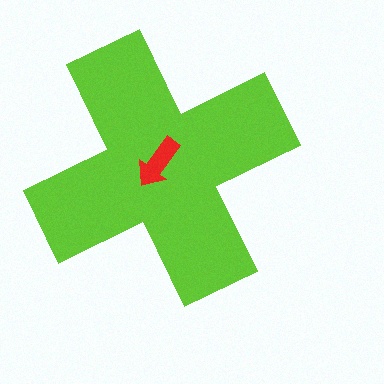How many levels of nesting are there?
2.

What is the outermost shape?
The lime cross.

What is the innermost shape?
The red arrow.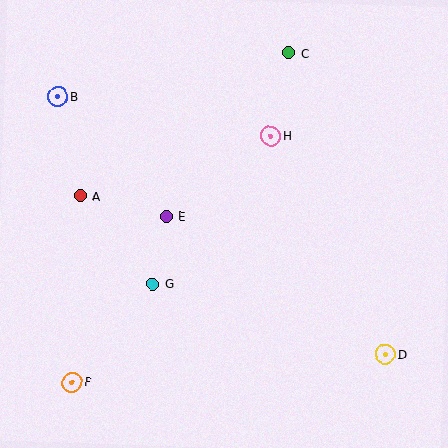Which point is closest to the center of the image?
Point E at (167, 216) is closest to the center.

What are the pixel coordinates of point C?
Point C is at (289, 53).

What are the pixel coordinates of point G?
Point G is at (152, 284).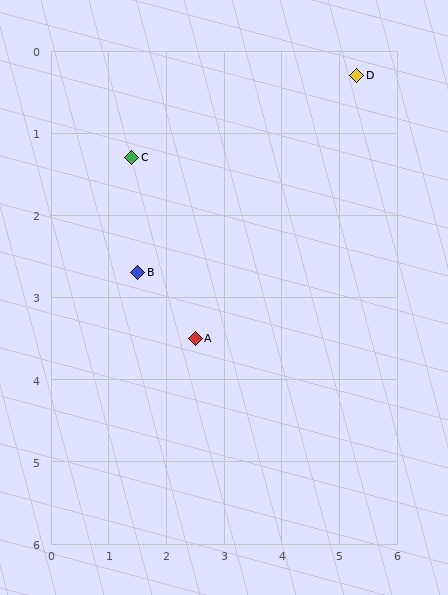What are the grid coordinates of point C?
Point C is at approximately (1.4, 1.3).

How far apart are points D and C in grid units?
Points D and C are about 4.0 grid units apart.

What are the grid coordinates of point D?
Point D is at approximately (5.3, 0.3).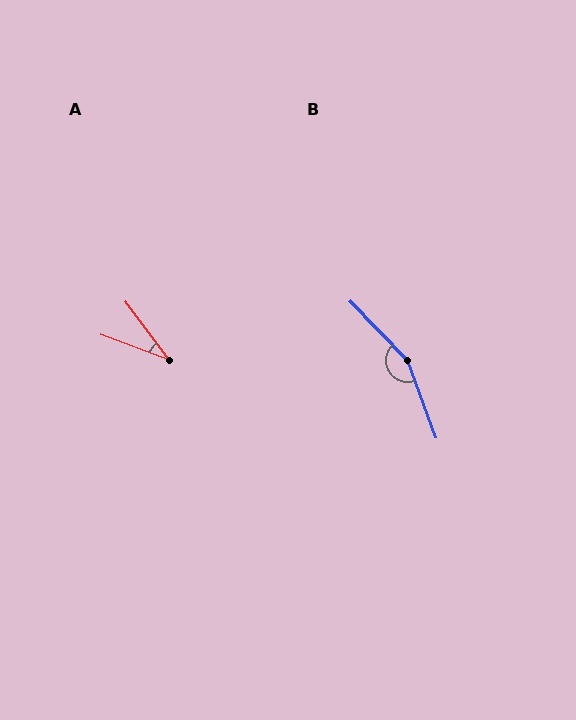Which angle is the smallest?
A, at approximately 34 degrees.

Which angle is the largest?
B, at approximately 156 degrees.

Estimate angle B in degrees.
Approximately 156 degrees.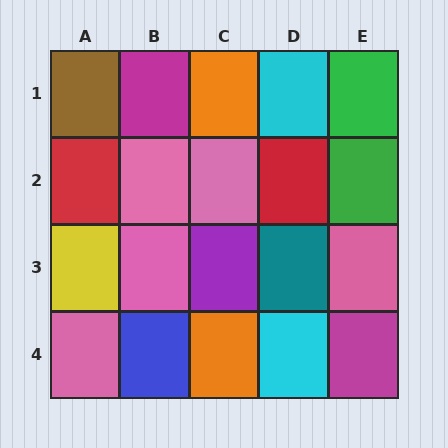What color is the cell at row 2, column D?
Red.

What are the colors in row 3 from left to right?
Yellow, pink, purple, teal, pink.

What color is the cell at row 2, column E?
Green.